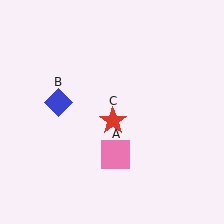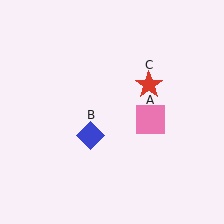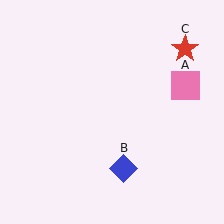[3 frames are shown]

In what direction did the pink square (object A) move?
The pink square (object A) moved up and to the right.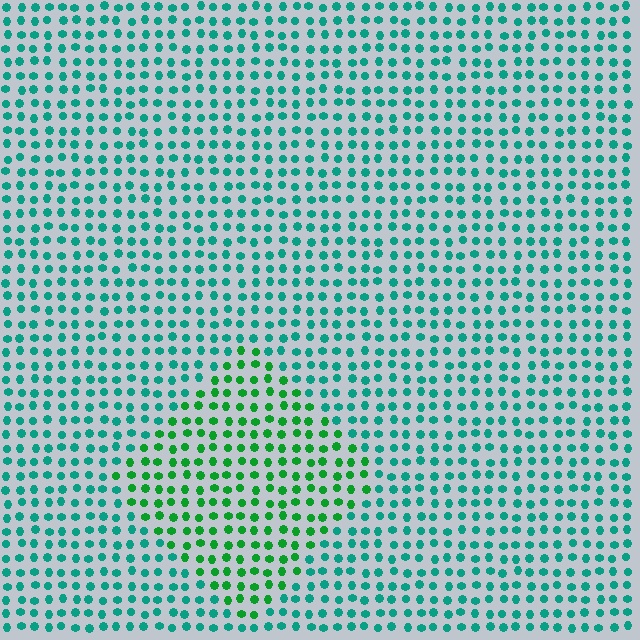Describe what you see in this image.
The image is filled with small teal elements in a uniform arrangement. A diamond-shaped region is visible where the elements are tinted to a slightly different hue, forming a subtle color boundary.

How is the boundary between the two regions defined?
The boundary is defined purely by a slight shift in hue (about 38 degrees). Spacing, size, and orientation are identical on both sides.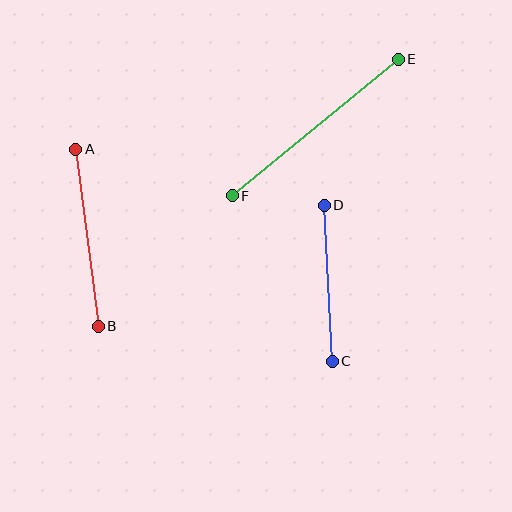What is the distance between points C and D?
The distance is approximately 157 pixels.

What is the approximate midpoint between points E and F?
The midpoint is at approximately (315, 127) pixels.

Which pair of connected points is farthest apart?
Points E and F are farthest apart.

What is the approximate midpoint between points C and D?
The midpoint is at approximately (328, 283) pixels.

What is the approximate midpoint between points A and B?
The midpoint is at approximately (87, 238) pixels.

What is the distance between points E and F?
The distance is approximately 215 pixels.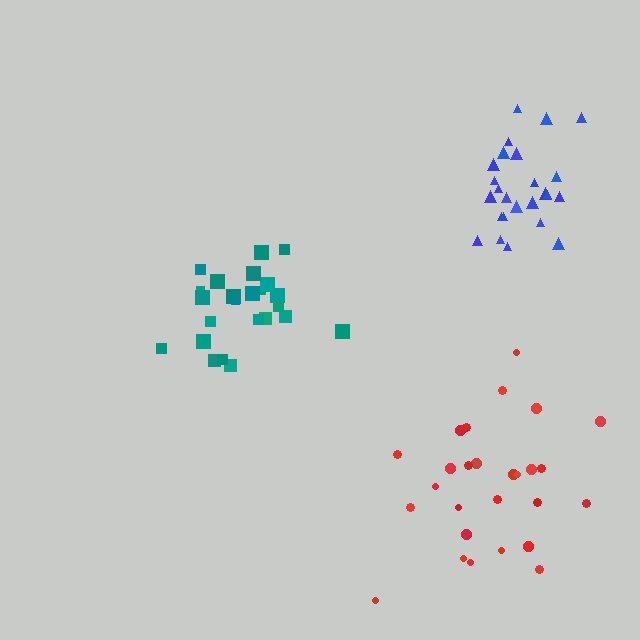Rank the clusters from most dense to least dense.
blue, teal, red.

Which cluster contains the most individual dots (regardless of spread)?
Red (27).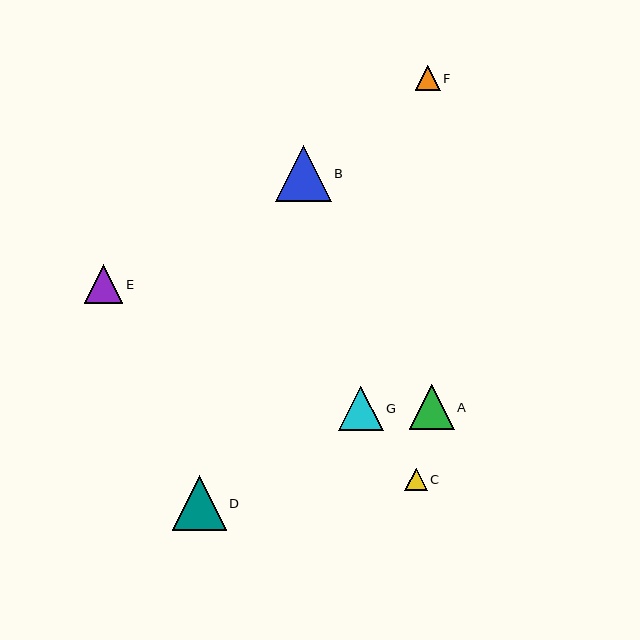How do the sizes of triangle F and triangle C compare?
Triangle F and triangle C are approximately the same size.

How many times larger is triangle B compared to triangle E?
Triangle B is approximately 1.5 times the size of triangle E.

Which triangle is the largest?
Triangle B is the largest with a size of approximately 56 pixels.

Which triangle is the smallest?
Triangle C is the smallest with a size of approximately 23 pixels.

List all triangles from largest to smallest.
From largest to smallest: B, D, A, G, E, F, C.